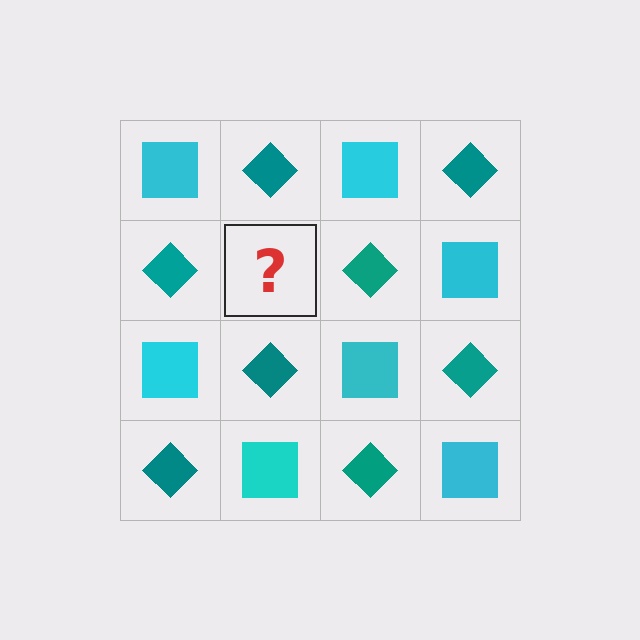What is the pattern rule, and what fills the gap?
The rule is that it alternates cyan square and teal diamond in a checkerboard pattern. The gap should be filled with a cyan square.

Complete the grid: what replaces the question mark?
The question mark should be replaced with a cyan square.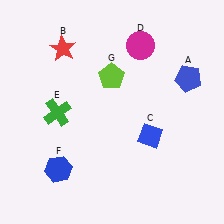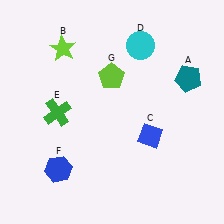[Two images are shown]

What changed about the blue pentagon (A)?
In Image 1, A is blue. In Image 2, it changed to teal.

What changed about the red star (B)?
In Image 1, B is red. In Image 2, it changed to lime.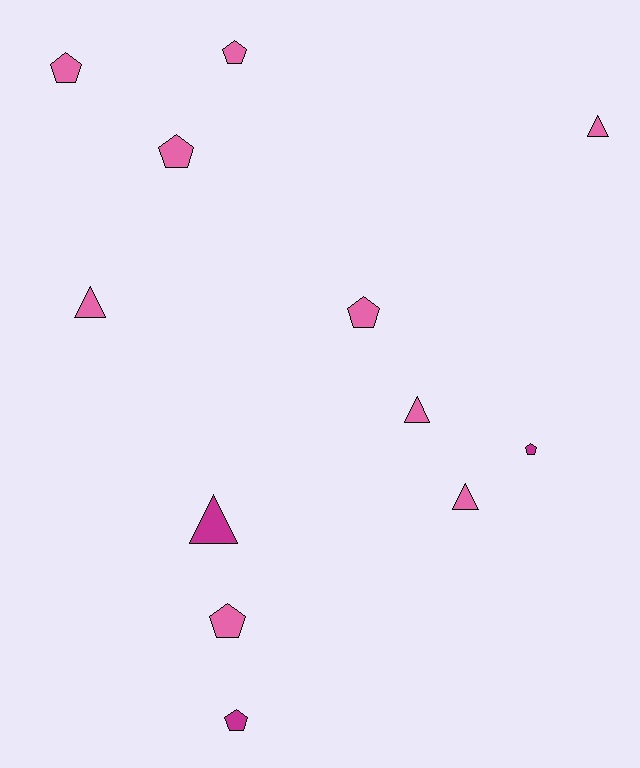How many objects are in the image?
There are 12 objects.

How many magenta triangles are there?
There is 1 magenta triangle.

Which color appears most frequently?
Pink, with 9 objects.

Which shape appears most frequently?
Pentagon, with 7 objects.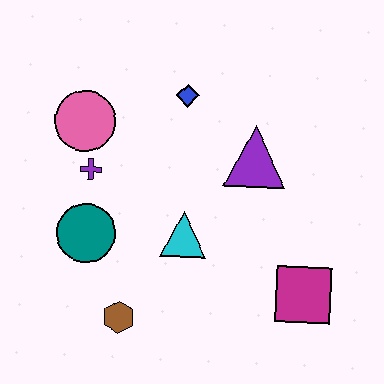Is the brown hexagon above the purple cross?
No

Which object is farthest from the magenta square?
The pink circle is farthest from the magenta square.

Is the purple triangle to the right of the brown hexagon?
Yes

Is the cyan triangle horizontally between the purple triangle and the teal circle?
Yes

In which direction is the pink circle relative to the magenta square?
The pink circle is to the left of the magenta square.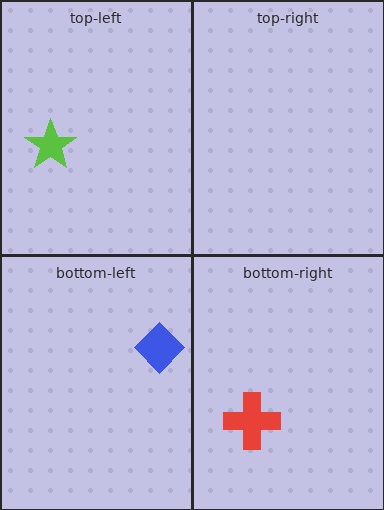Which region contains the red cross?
The bottom-right region.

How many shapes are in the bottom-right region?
1.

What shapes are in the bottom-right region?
The red cross.